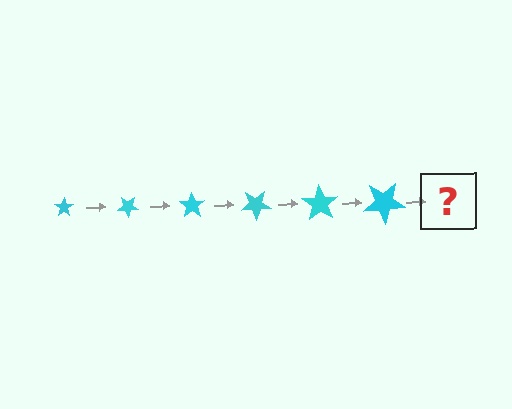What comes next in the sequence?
The next element should be a star, larger than the previous one and rotated 210 degrees from the start.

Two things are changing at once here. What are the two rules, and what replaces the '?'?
The two rules are that the star grows larger each step and it rotates 35 degrees each step. The '?' should be a star, larger than the previous one and rotated 210 degrees from the start.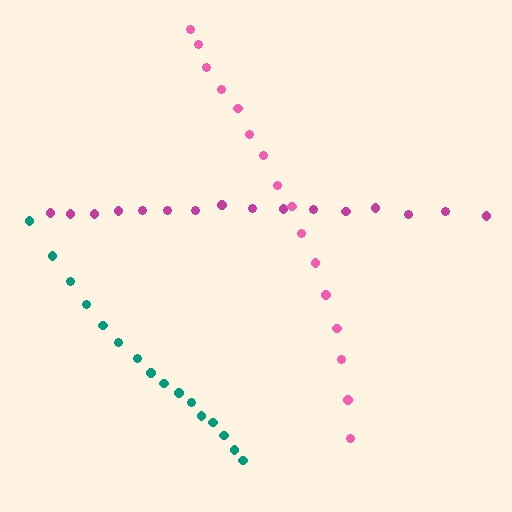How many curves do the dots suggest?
There are 3 distinct paths.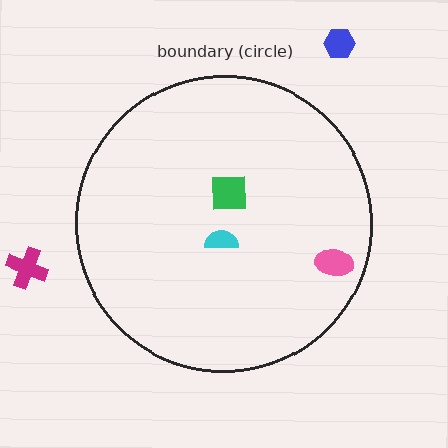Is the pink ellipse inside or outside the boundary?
Inside.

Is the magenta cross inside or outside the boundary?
Outside.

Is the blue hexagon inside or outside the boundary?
Outside.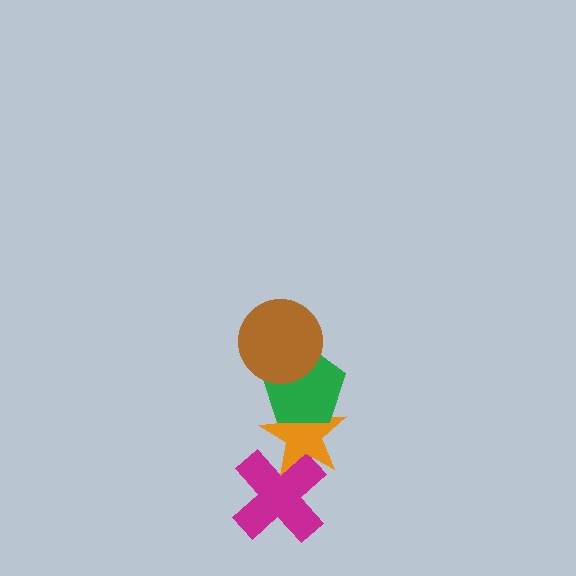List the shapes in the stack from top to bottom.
From top to bottom: the brown circle, the green pentagon, the orange star, the magenta cross.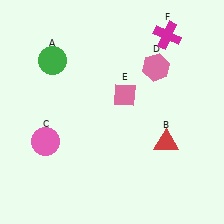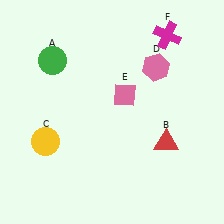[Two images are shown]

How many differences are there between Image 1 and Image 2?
There is 1 difference between the two images.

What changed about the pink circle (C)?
In Image 1, C is pink. In Image 2, it changed to yellow.